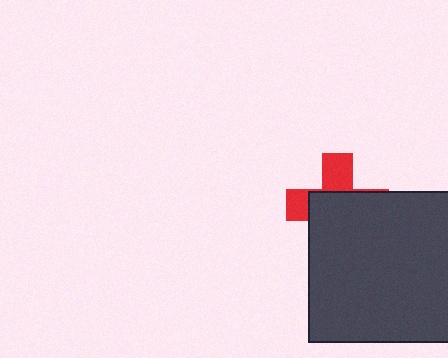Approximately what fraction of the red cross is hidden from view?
Roughly 64% of the red cross is hidden behind the dark gray rectangle.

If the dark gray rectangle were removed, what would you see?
You would see the complete red cross.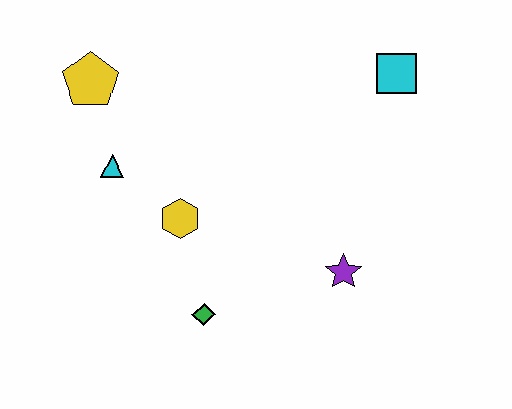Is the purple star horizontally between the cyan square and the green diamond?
Yes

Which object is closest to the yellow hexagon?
The cyan triangle is closest to the yellow hexagon.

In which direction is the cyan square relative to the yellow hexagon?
The cyan square is to the right of the yellow hexagon.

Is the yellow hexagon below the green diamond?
No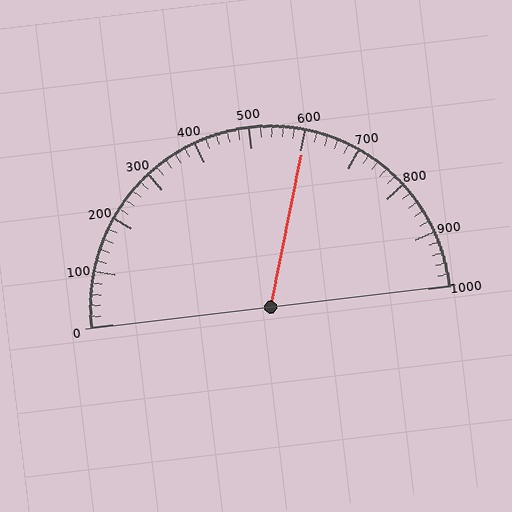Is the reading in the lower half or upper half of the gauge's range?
The reading is in the upper half of the range (0 to 1000).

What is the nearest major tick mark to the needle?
The nearest major tick mark is 600.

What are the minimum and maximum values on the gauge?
The gauge ranges from 0 to 1000.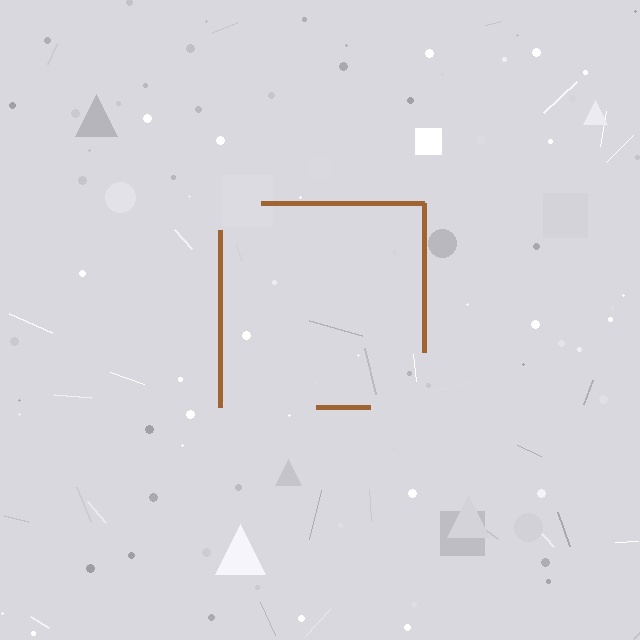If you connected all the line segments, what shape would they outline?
They would outline a square.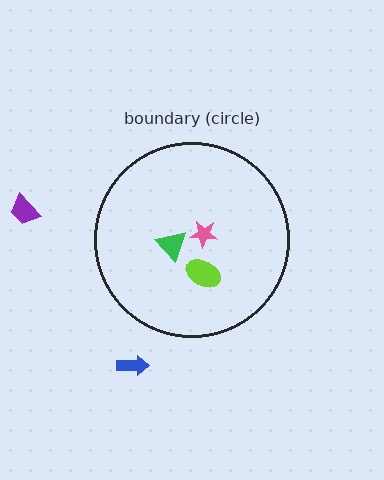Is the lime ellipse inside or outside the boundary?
Inside.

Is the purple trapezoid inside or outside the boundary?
Outside.